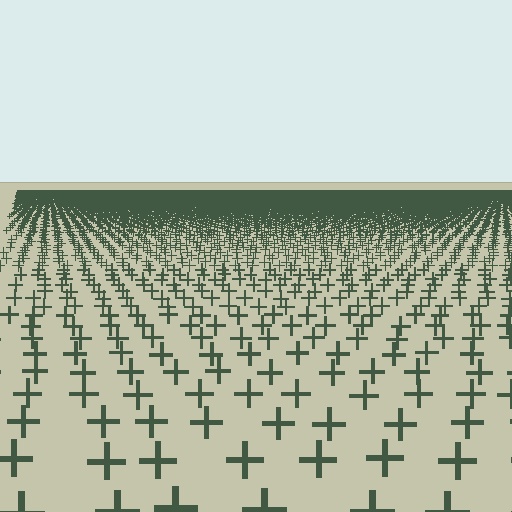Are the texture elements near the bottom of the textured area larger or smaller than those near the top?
Larger. Near the bottom, elements are closer to the viewer and appear at a bigger on-screen size.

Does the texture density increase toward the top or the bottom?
Density increases toward the top.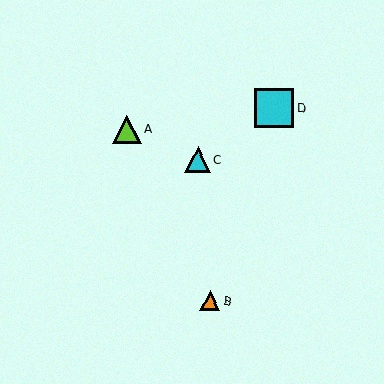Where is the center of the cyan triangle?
The center of the cyan triangle is at (198, 160).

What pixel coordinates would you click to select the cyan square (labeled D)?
Click at (274, 108) to select the cyan square D.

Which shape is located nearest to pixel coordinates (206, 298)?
The orange triangle (labeled B) at (210, 301) is nearest to that location.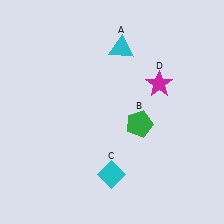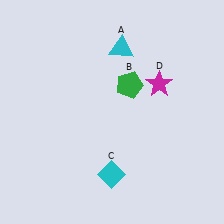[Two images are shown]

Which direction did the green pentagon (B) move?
The green pentagon (B) moved up.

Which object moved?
The green pentagon (B) moved up.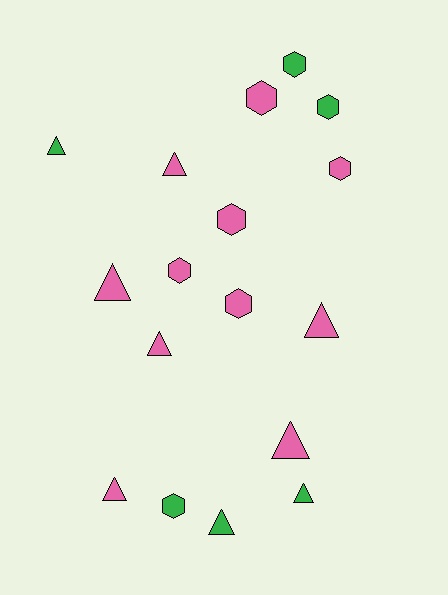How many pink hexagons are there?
There are 5 pink hexagons.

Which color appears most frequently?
Pink, with 11 objects.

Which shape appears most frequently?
Triangle, with 9 objects.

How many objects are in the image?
There are 17 objects.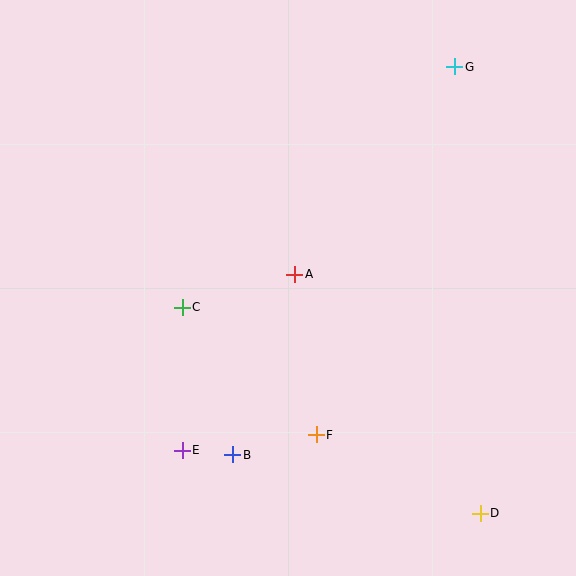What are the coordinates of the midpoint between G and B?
The midpoint between G and B is at (344, 261).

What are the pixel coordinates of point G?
Point G is at (455, 67).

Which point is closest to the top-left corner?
Point C is closest to the top-left corner.